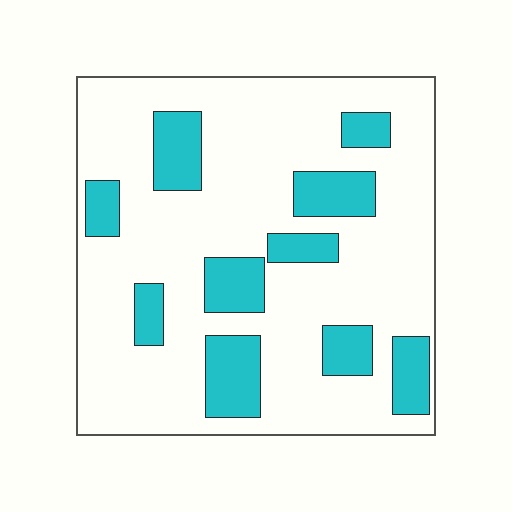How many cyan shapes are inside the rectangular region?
10.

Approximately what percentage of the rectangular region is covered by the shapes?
Approximately 25%.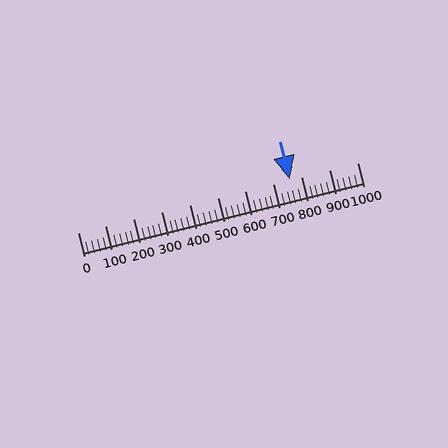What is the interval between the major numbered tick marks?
The major tick marks are spaced 100 units apart.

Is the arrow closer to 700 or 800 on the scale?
The arrow is closer to 800.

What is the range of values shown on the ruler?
The ruler shows values from 0 to 1000.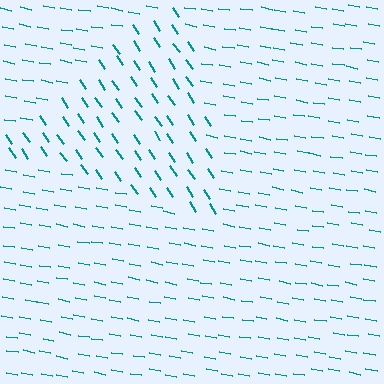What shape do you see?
I see a triangle.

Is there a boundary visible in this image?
Yes, there is a texture boundary formed by a change in line orientation.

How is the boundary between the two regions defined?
The boundary is defined purely by a change in line orientation (approximately 45 degrees difference). All lines are the same color and thickness.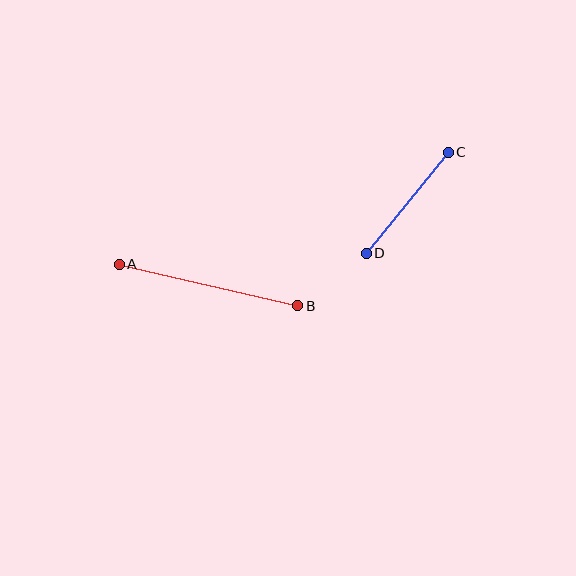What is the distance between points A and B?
The distance is approximately 183 pixels.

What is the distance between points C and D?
The distance is approximately 130 pixels.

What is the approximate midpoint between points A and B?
The midpoint is at approximately (208, 285) pixels.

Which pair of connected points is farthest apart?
Points A and B are farthest apart.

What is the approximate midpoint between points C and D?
The midpoint is at approximately (407, 203) pixels.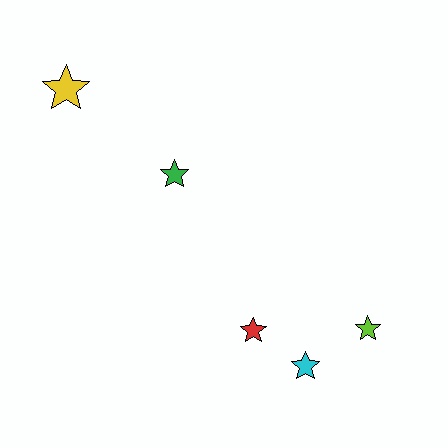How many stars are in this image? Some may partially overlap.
There are 5 stars.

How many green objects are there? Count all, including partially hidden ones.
There is 1 green object.